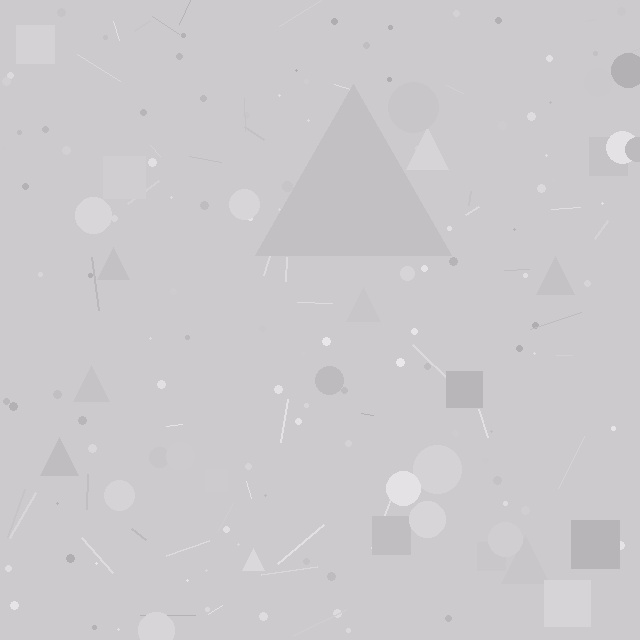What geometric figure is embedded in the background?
A triangle is embedded in the background.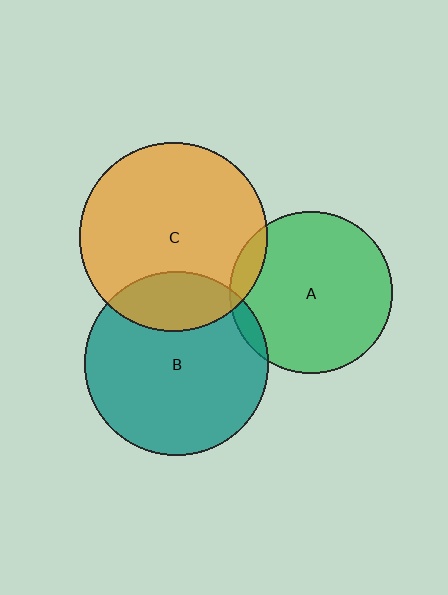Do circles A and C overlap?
Yes.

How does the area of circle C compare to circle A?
Approximately 1.4 times.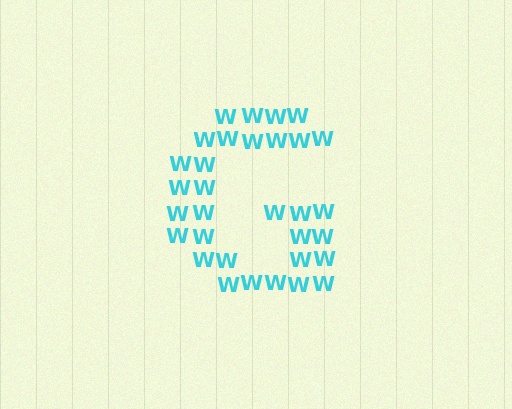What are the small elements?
The small elements are letter W's.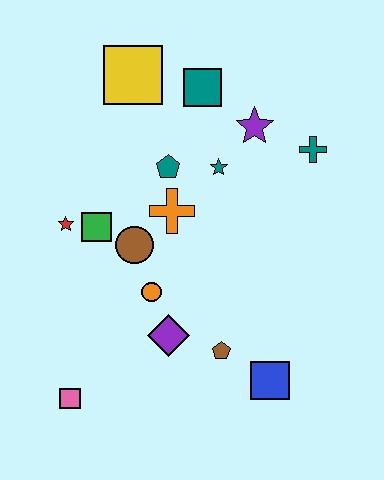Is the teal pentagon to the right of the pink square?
Yes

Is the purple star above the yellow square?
No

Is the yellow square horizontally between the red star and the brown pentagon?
Yes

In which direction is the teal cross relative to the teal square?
The teal cross is to the right of the teal square.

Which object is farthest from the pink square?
The teal cross is farthest from the pink square.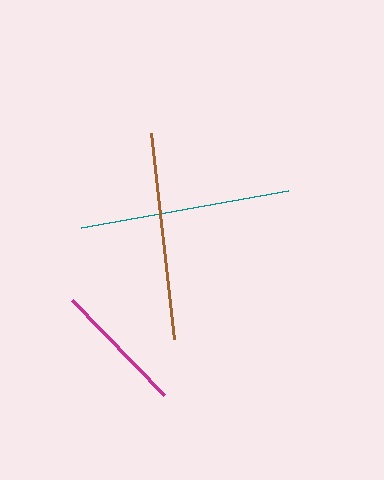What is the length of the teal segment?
The teal segment is approximately 211 pixels long.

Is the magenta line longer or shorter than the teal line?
The teal line is longer than the magenta line.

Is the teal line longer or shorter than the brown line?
The teal line is longer than the brown line.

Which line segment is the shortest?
The magenta line is the shortest at approximately 132 pixels.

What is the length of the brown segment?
The brown segment is approximately 207 pixels long.